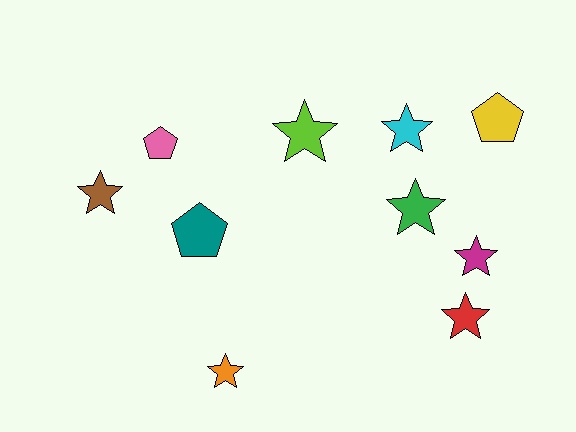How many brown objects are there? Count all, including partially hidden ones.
There is 1 brown object.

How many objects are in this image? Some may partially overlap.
There are 10 objects.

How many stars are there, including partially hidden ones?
There are 7 stars.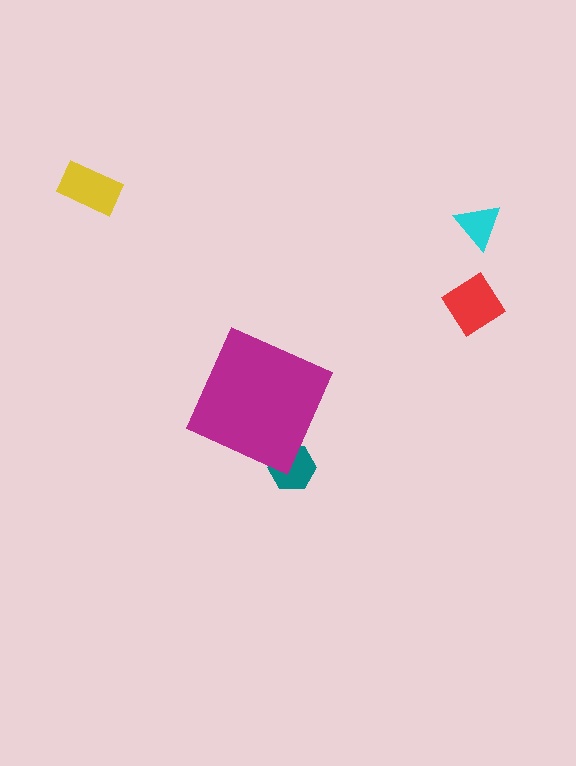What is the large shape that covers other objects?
A magenta diamond.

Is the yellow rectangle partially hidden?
No, the yellow rectangle is fully visible.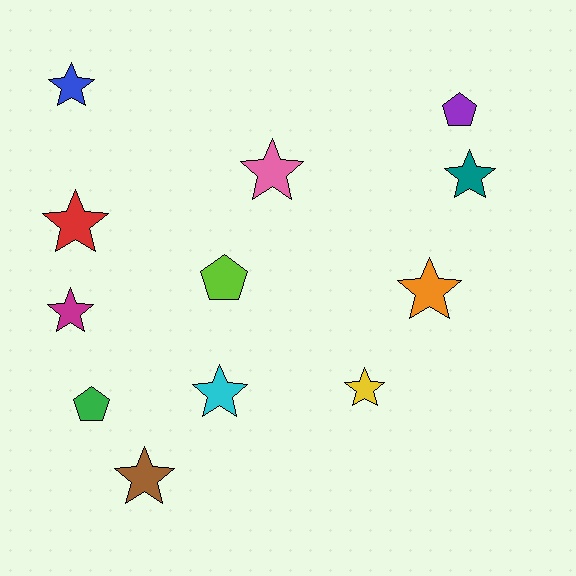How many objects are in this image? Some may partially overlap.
There are 12 objects.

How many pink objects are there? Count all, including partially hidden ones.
There is 1 pink object.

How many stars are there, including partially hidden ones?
There are 9 stars.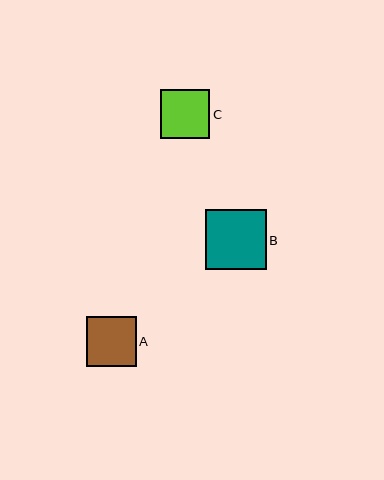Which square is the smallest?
Square C is the smallest with a size of approximately 49 pixels.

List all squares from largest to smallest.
From largest to smallest: B, A, C.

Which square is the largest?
Square B is the largest with a size of approximately 61 pixels.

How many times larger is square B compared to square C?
Square B is approximately 1.2 times the size of square C.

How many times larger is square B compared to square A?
Square B is approximately 1.2 times the size of square A.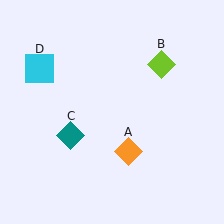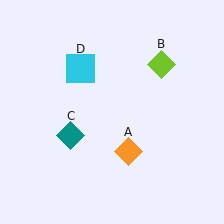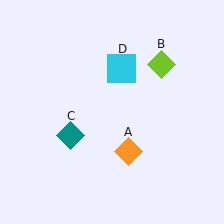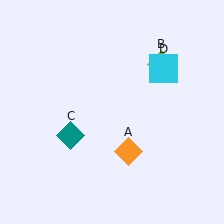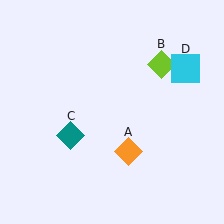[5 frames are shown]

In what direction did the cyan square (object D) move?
The cyan square (object D) moved right.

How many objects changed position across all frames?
1 object changed position: cyan square (object D).